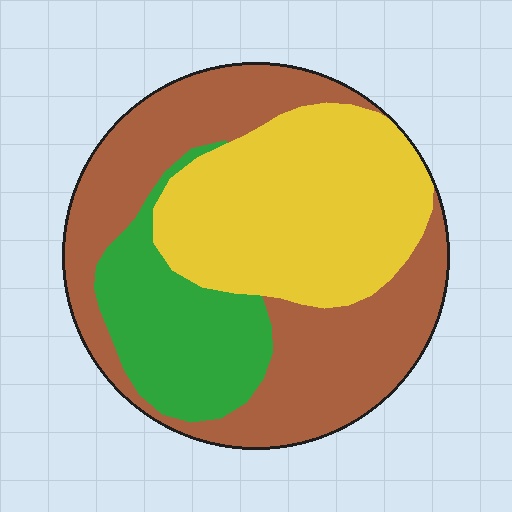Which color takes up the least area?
Green, at roughly 20%.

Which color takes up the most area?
Brown, at roughly 45%.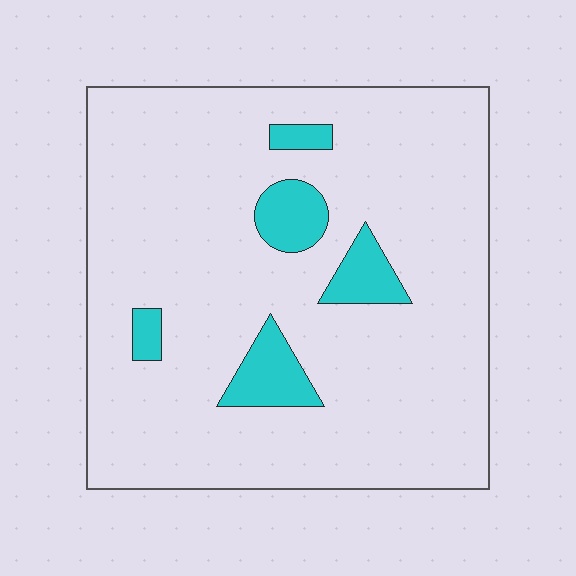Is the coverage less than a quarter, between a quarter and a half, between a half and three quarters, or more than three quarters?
Less than a quarter.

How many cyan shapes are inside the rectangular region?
5.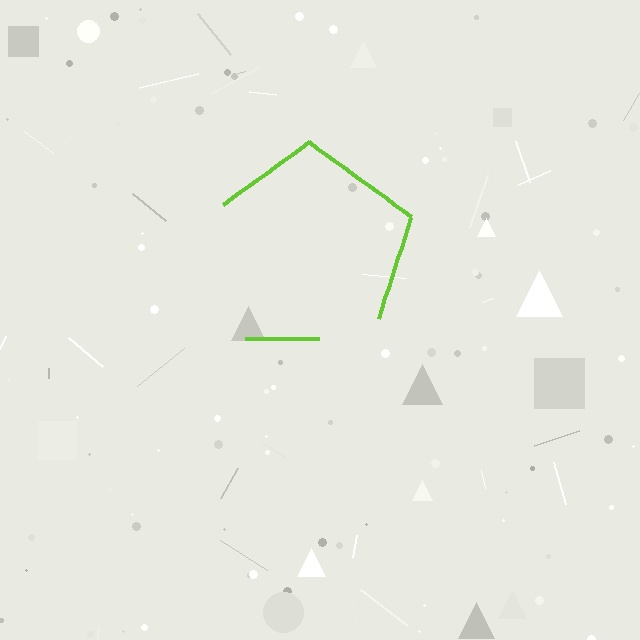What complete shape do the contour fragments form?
The contour fragments form a pentagon.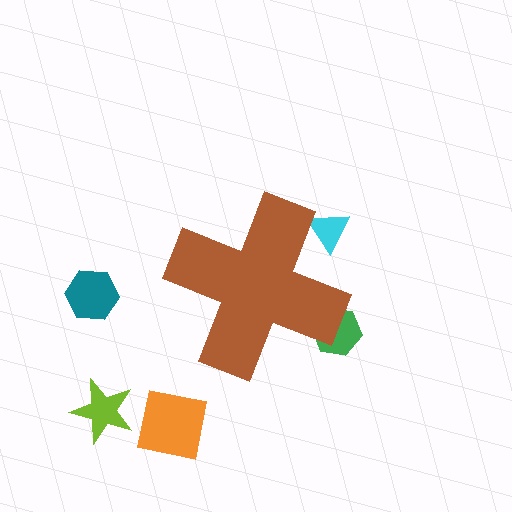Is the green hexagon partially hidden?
Yes, the green hexagon is partially hidden behind the brown cross.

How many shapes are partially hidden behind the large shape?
2 shapes are partially hidden.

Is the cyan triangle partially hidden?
Yes, the cyan triangle is partially hidden behind the brown cross.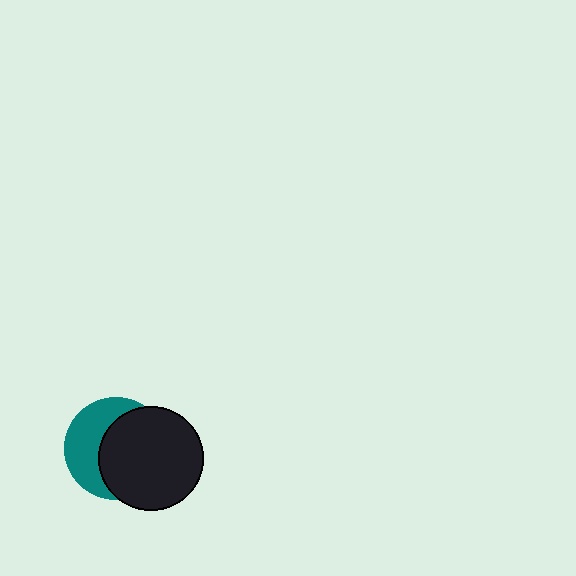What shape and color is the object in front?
The object in front is a black circle.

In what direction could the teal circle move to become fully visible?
The teal circle could move left. That would shift it out from behind the black circle entirely.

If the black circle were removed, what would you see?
You would see the complete teal circle.